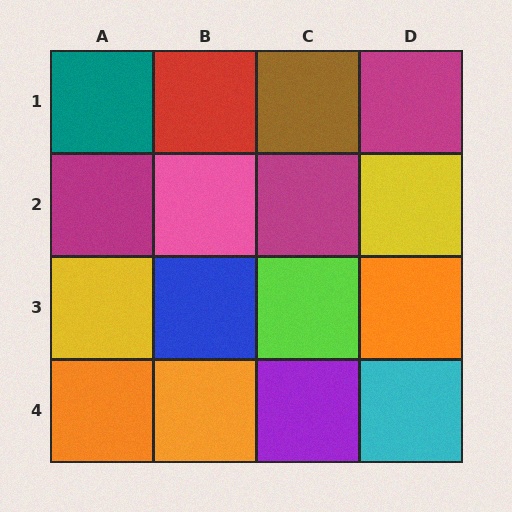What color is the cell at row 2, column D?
Yellow.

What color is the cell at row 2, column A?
Magenta.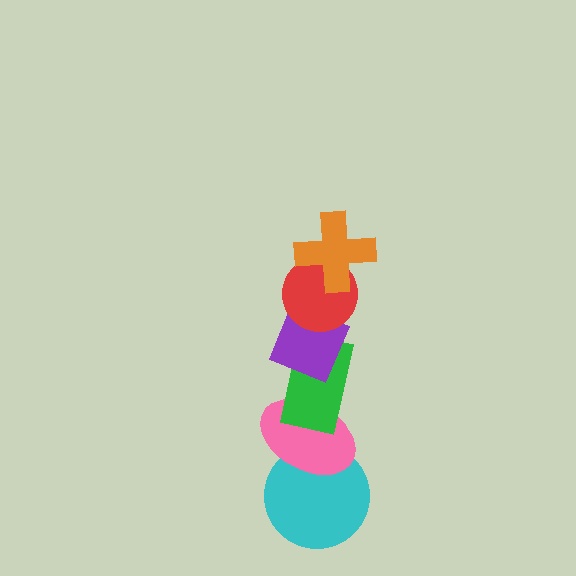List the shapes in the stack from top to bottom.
From top to bottom: the orange cross, the red circle, the purple diamond, the green rectangle, the pink ellipse, the cyan circle.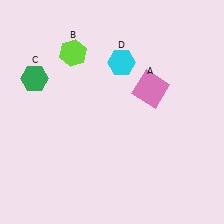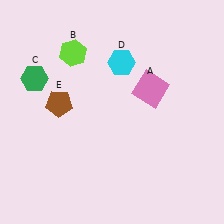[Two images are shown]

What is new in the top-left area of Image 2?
A brown pentagon (E) was added in the top-left area of Image 2.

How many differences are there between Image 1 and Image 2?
There is 1 difference between the two images.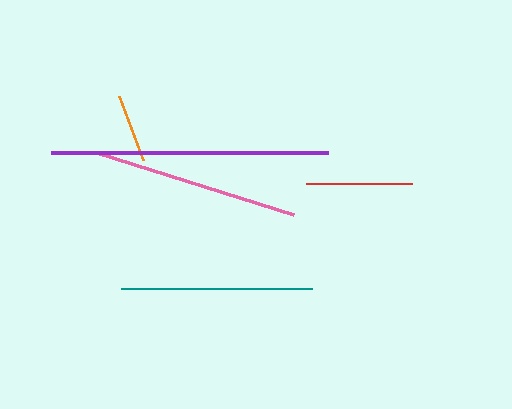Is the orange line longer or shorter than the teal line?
The teal line is longer than the orange line.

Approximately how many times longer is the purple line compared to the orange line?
The purple line is approximately 4.0 times the length of the orange line.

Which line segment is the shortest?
The orange line is the shortest at approximately 69 pixels.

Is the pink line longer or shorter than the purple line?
The purple line is longer than the pink line.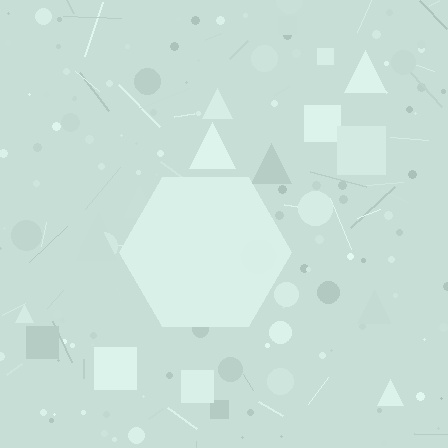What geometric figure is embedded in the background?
A hexagon is embedded in the background.